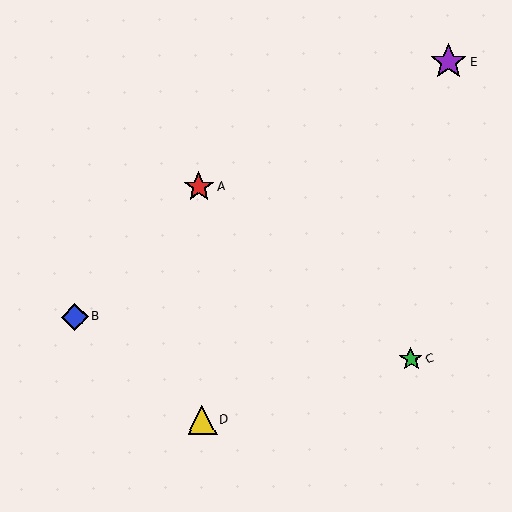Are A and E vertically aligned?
No, A is at x≈199 and E is at x≈449.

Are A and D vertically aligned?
Yes, both are at x≈199.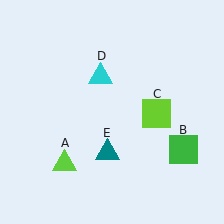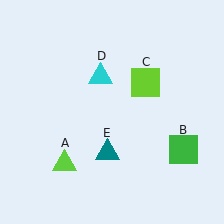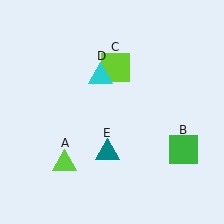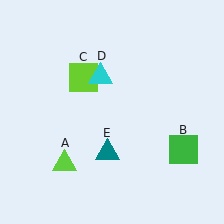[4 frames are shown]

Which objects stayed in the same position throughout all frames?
Lime triangle (object A) and green square (object B) and cyan triangle (object D) and teal triangle (object E) remained stationary.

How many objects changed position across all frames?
1 object changed position: lime square (object C).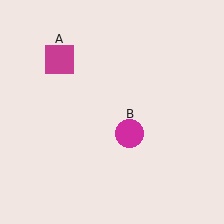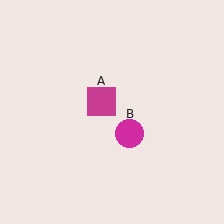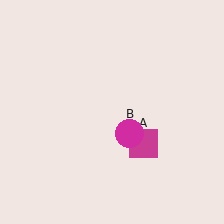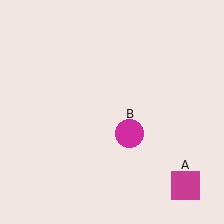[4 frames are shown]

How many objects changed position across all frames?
1 object changed position: magenta square (object A).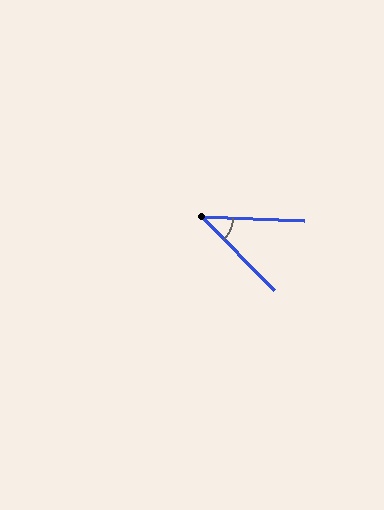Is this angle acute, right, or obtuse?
It is acute.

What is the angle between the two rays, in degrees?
Approximately 43 degrees.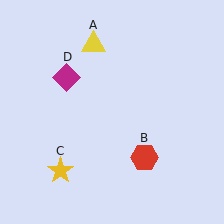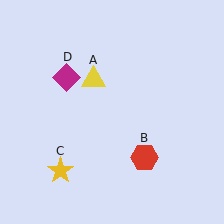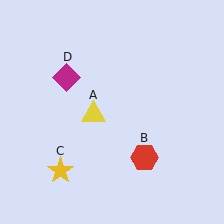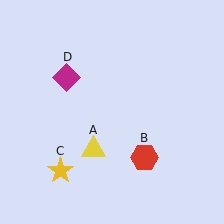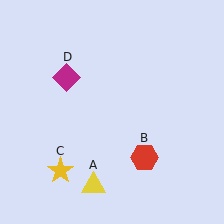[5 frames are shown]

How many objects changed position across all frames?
1 object changed position: yellow triangle (object A).